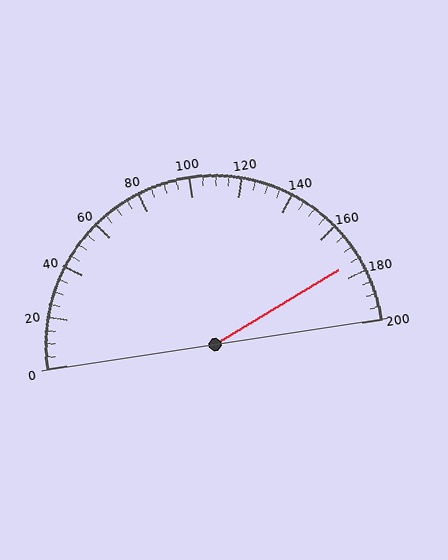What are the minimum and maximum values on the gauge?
The gauge ranges from 0 to 200.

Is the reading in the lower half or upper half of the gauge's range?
The reading is in the upper half of the range (0 to 200).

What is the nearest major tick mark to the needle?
The nearest major tick mark is 180.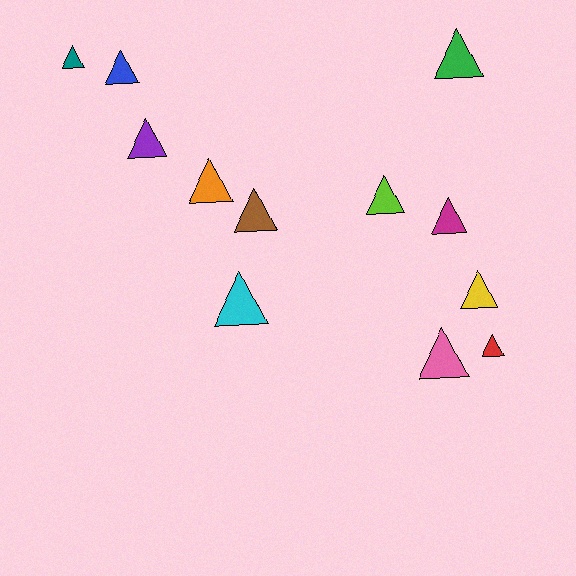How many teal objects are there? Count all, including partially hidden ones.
There is 1 teal object.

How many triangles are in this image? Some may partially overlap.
There are 12 triangles.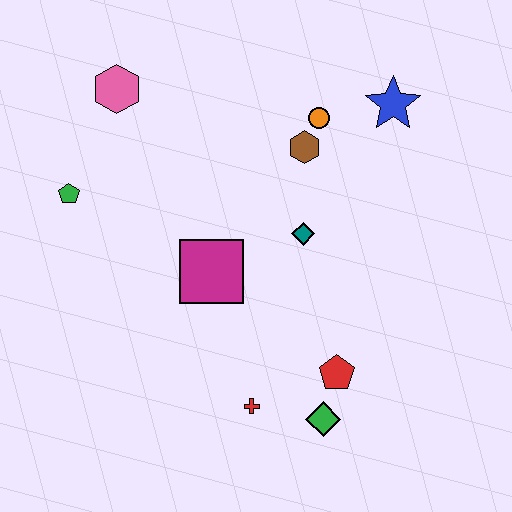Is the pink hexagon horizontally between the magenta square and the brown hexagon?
No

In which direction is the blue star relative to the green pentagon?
The blue star is to the right of the green pentagon.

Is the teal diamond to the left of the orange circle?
Yes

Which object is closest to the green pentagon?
The pink hexagon is closest to the green pentagon.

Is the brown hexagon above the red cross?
Yes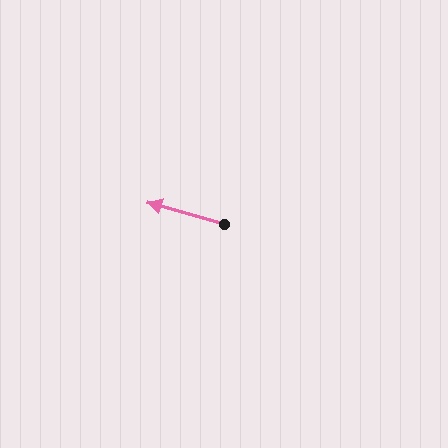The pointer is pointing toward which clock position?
Roughly 10 o'clock.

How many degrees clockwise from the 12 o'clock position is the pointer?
Approximately 286 degrees.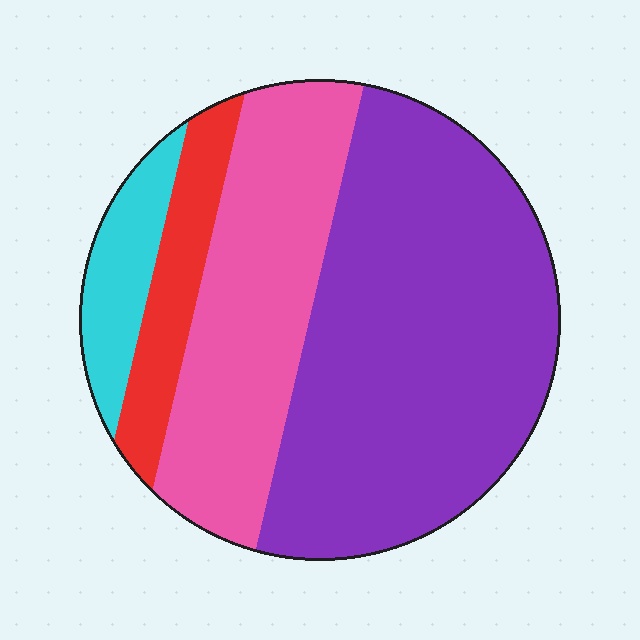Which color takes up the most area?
Purple, at roughly 55%.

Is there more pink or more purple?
Purple.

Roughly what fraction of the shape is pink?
Pink takes up about one quarter (1/4) of the shape.